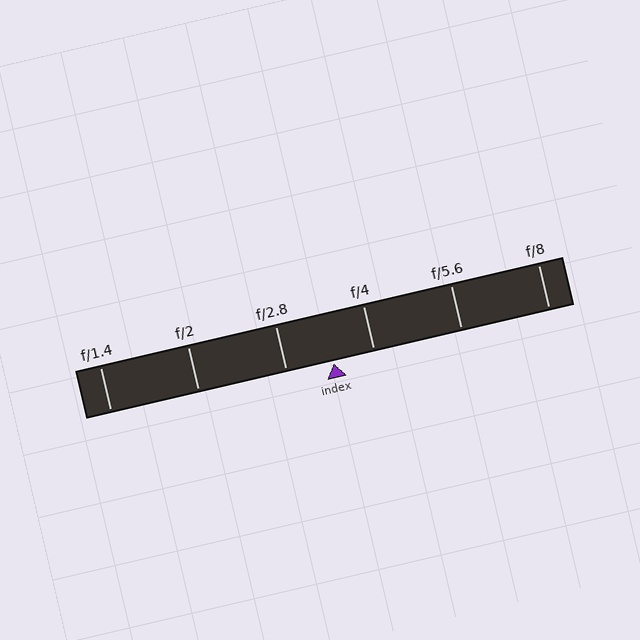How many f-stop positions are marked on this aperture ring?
There are 6 f-stop positions marked.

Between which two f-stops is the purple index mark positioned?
The index mark is between f/2.8 and f/4.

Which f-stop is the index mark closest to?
The index mark is closest to f/4.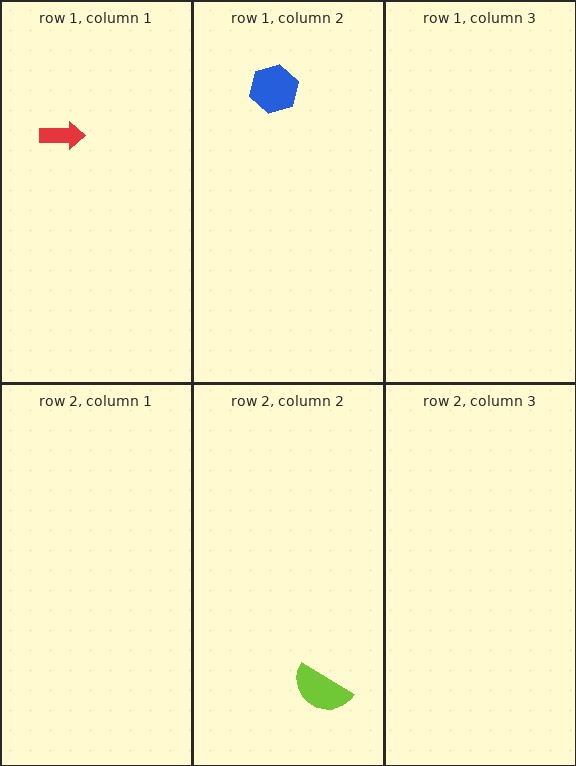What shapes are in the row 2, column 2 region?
The lime semicircle.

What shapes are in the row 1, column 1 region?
The red arrow.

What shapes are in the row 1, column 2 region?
The blue hexagon.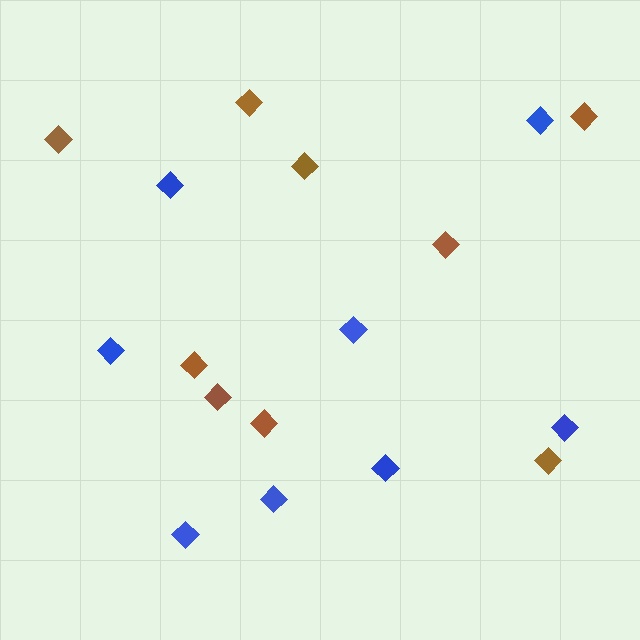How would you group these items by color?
There are 2 groups: one group of blue diamonds (8) and one group of brown diamonds (9).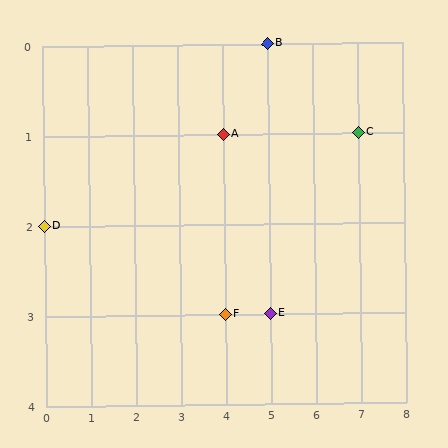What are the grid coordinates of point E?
Point E is at grid coordinates (5, 3).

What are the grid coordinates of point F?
Point F is at grid coordinates (4, 3).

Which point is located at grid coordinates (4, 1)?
Point A is at (4, 1).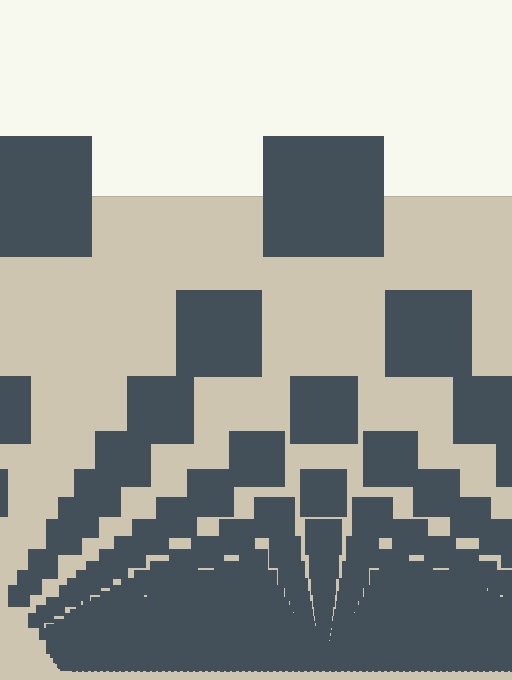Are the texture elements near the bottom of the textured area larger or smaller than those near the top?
Smaller. The gradient is inverted — elements near the bottom are smaller and denser.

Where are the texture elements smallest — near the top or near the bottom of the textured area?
Near the bottom.